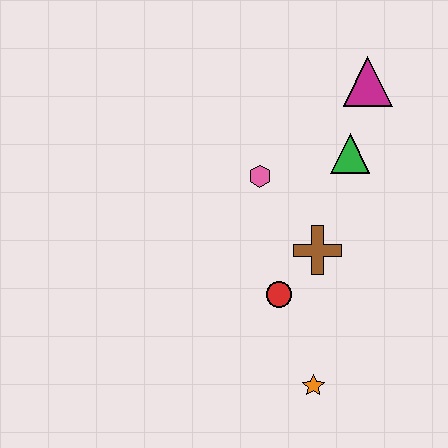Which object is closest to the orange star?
The red circle is closest to the orange star.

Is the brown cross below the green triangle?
Yes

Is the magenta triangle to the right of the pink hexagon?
Yes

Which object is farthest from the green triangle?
The orange star is farthest from the green triangle.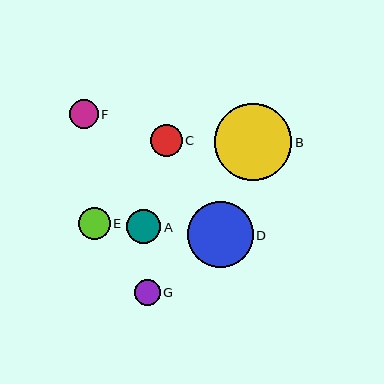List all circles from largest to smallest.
From largest to smallest: B, D, A, E, C, F, G.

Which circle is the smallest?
Circle G is the smallest with a size of approximately 26 pixels.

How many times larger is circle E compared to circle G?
Circle E is approximately 1.3 times the size of circle G.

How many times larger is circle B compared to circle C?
Circle B is approximately 2.4 times the size of circle C.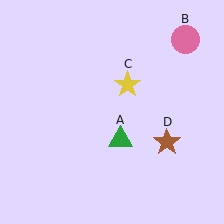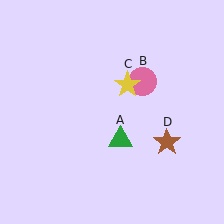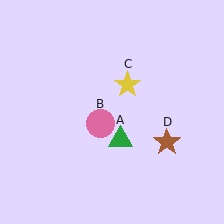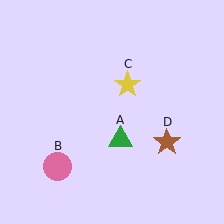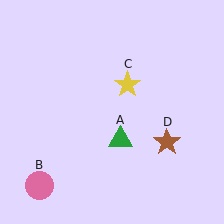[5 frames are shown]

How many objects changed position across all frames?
1 object changed position: pink circle (object B).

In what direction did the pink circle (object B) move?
The pink circle (object B) moved down and to the left.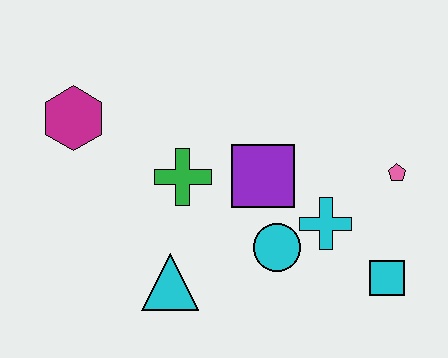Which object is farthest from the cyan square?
The magenta hexagon is farthest from the cyan square.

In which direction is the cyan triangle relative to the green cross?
The cyan triangle is below the green cross.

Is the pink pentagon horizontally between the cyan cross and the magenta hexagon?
No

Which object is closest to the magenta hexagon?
The green cross is closest to the magenta hexagon.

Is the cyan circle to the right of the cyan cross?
No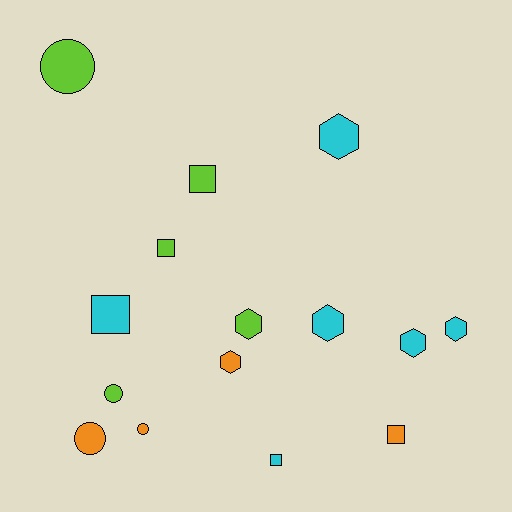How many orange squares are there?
There is 1 orange square.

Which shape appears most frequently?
Hexagon, with 6 objects.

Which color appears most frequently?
Cyan, with 6 objects.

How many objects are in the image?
There are 15 objects.